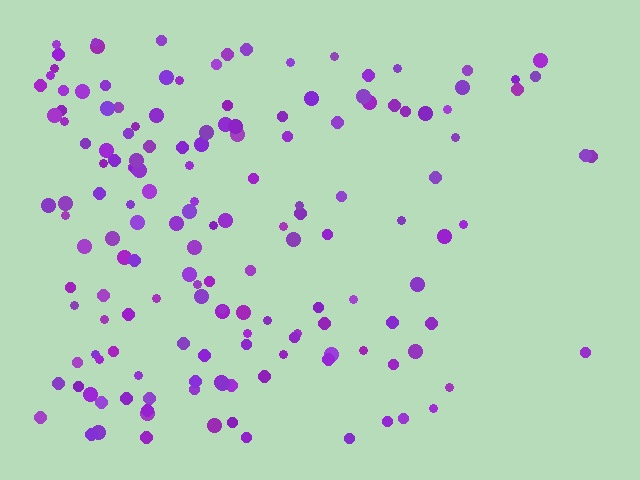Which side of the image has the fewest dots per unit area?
The right.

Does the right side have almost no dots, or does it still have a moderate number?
Still a moderate number, just noticeably fewer than the left.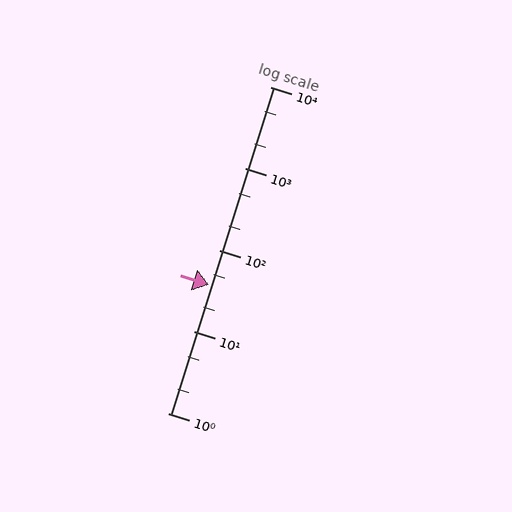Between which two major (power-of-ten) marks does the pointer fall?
The pointer is between 10 and 100.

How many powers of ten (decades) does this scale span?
The scale spans 4 decades, from 1 to 10000.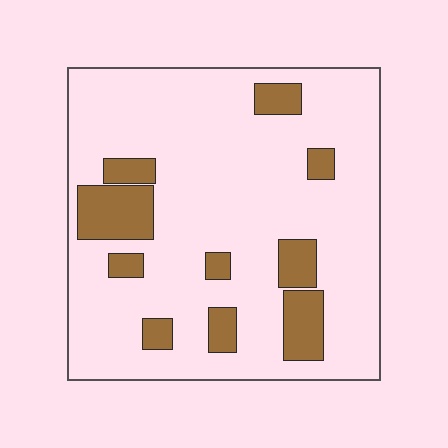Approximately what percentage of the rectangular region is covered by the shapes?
Approximately 15%.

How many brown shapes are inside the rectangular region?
10.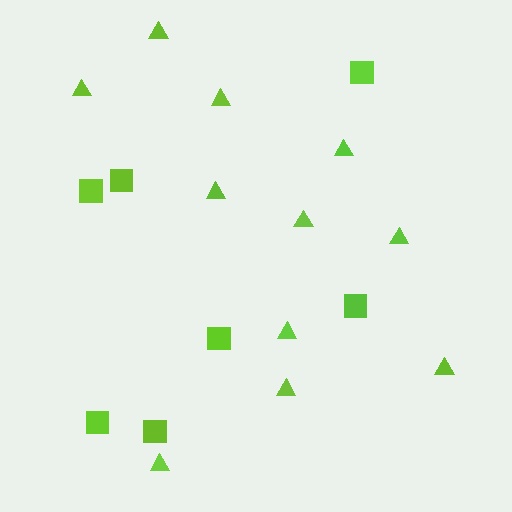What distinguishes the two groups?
There are 2 groups: one group of squares (7) and one group of triangles (11).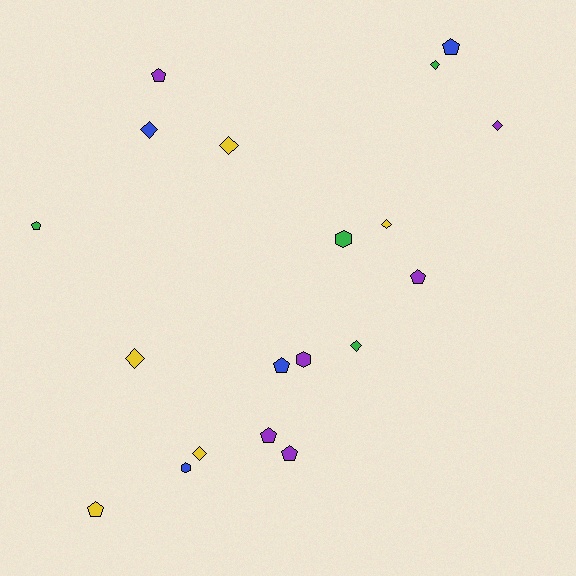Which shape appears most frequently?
Diamond, with 8 objects.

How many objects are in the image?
There are 19 objects.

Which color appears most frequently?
Purple, with 6 objects.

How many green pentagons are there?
There is 1 green pentagon.